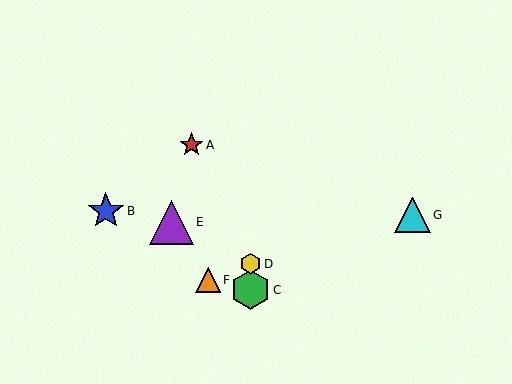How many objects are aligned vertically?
2 objects (C, D) are aligned vertically.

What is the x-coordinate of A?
Object A is at x≈191.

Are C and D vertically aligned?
Yes, both are at x≈250.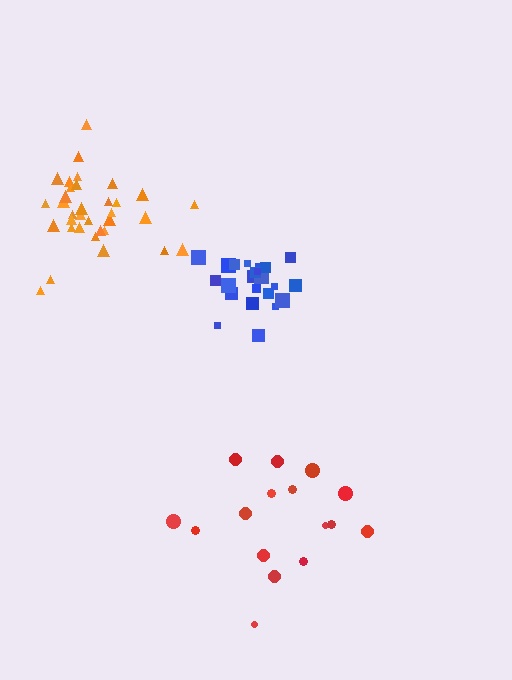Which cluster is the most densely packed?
Blue.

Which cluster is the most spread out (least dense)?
Red.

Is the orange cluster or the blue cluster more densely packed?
Blue.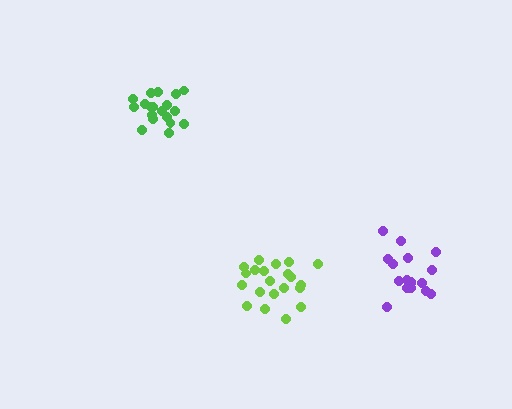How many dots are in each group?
Group 1: 17 dots, Group 2: 21 dots, Group 3: 19 dots (57 total).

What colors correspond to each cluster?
The clusters are colored: purple, lime, green.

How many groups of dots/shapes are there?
There are 3 groups.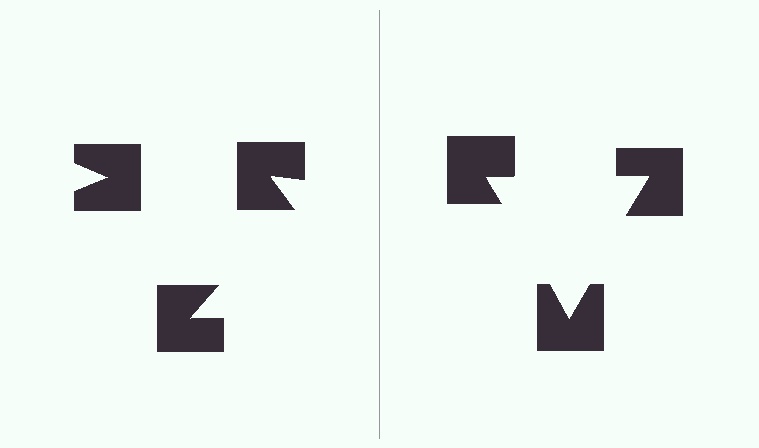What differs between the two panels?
The notched squares are positioned identically on both sides; only the wedge orientations differ. On the right they align to a triangle; on the left they are misaligned.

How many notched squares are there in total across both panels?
6 — 3 on each side.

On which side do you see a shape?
An illusory triangle appears on the right side. On the left side the wedge cuts are rotated, so no coherent shape forms.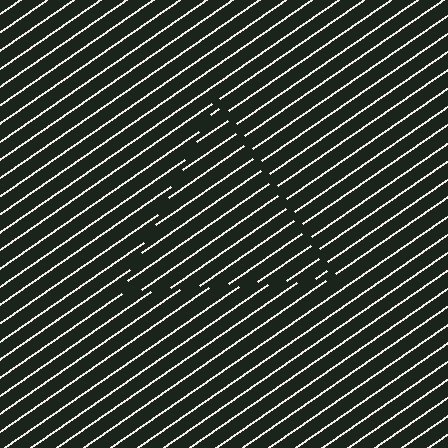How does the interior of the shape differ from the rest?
The interior of the shape contains the same grating, shifted by half a period — the contour is defined by the phase discontinuity where line-ends from the inner and outer gratings abut.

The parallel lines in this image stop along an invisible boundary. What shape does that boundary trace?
An illusory triangle. The interior of the shape contains the same grating, shifted by half a period — the contour is defined by the phase discontinuity where line-ends from the inner and outer gratings abut.